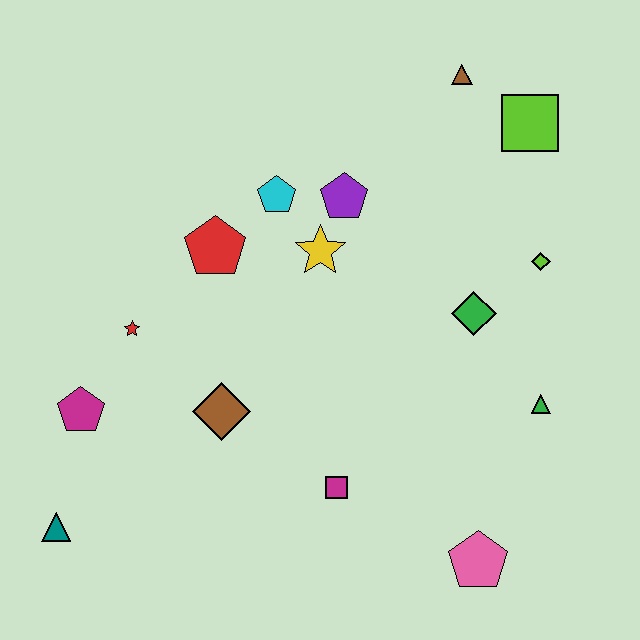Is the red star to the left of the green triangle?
Yes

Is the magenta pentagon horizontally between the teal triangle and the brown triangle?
Yes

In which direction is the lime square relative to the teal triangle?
The lime square is to the right of the teal triangle.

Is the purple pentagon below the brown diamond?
No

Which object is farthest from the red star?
The lime square is farthest from the red star.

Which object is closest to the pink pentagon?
The magenta square is closest to the pink pentagon.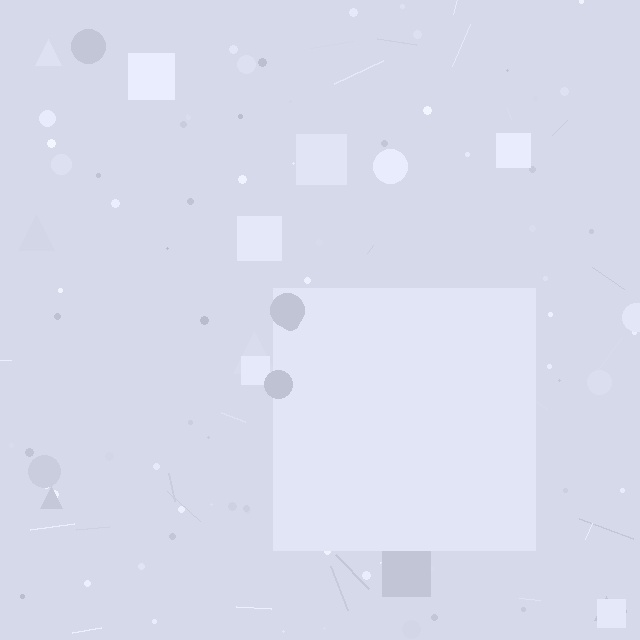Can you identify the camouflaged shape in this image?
The camouflaged shape is a square.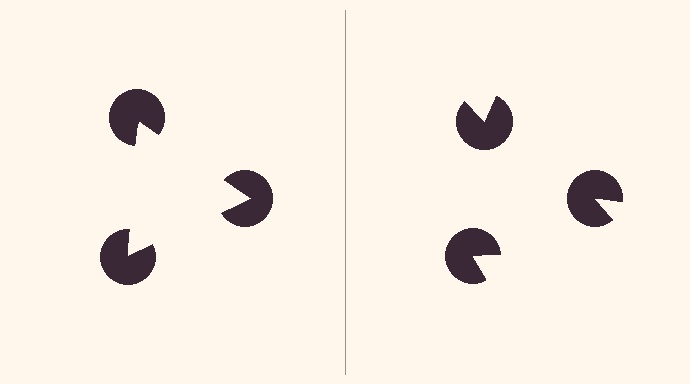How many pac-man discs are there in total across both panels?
6 — 3 on each side.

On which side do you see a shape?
An illusory triangle appears on the left side. On the right side the wedge cuts are rotated, so no coherent shape forms.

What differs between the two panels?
The pac-man discs are positioned identically on both sides; only the wedge orientations differ. On the left they align to a triangle; on the right they are misaligned.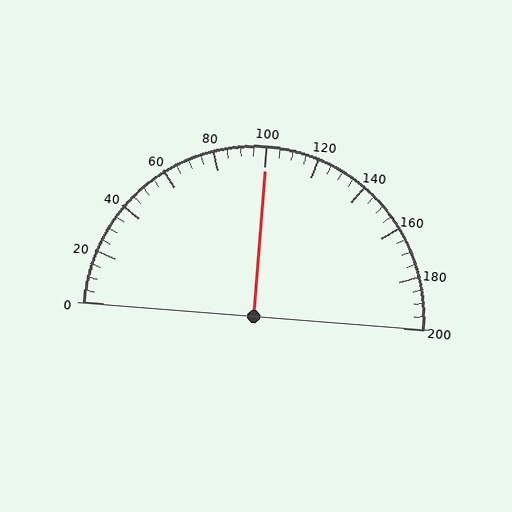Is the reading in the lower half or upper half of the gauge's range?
The reading is in the upper half of the range (0 to 200).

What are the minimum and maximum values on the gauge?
The gauge ranges from 0 to 200.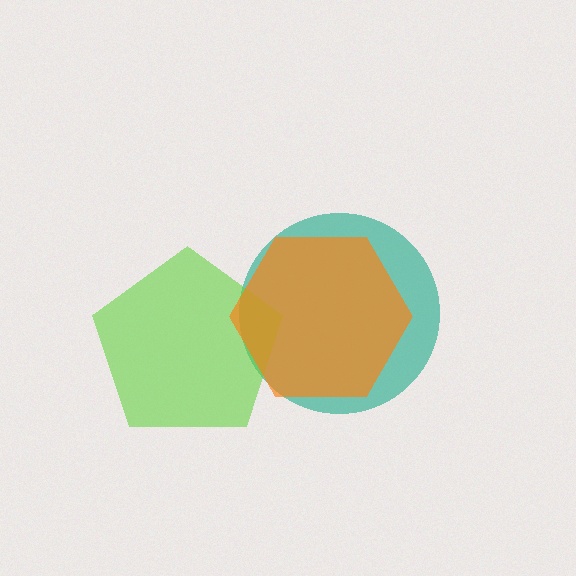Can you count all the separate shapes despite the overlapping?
Yes, there are 3 separate shapes.